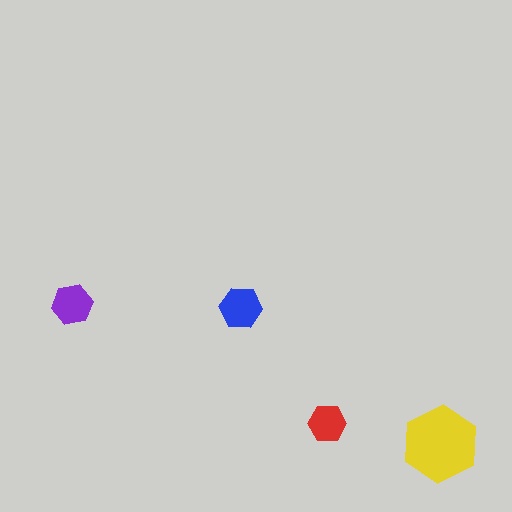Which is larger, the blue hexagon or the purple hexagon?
The blue one.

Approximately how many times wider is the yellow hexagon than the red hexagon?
About 2 times wider.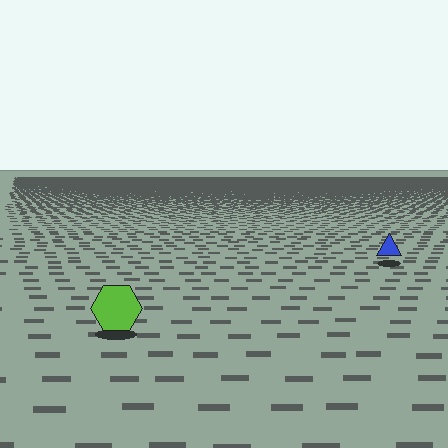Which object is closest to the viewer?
The lime hexagon is closest. The texture marks near it are larger and more spread out.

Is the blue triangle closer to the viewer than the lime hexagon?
No. The lime hexagon is closer — you can tell from the texture gradient: the ground texture is coarser near it.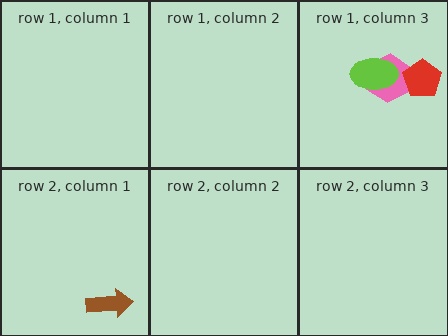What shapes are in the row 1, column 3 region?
The pink hexagon, the red pentagon, the lime ellipse.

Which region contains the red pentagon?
The row 1, column 3 region.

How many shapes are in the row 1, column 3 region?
3.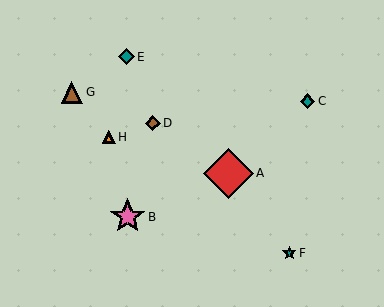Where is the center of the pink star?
The center of the pink star is at (128, 217).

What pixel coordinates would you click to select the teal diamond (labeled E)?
Click at (127, 57) to select the teal diamond E.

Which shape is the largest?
The red diamond (labeled A) is the largest.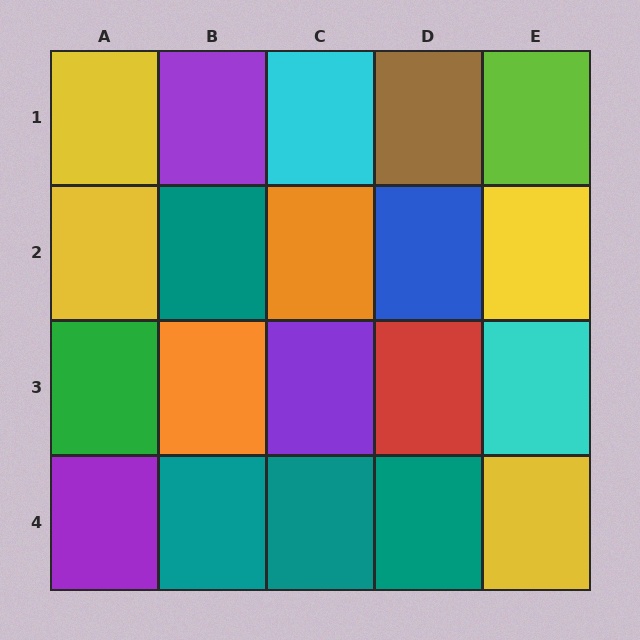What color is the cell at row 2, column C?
Orange.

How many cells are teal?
4 cells are teal.